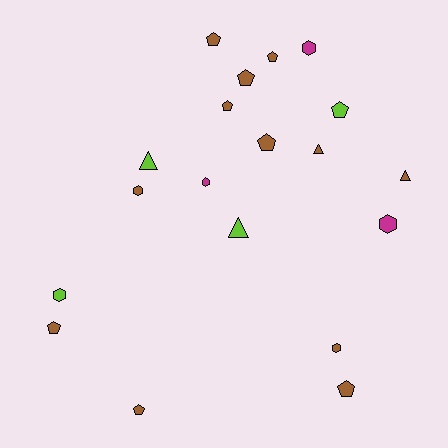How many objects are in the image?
There are 19 objects.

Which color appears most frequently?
Brown, with 12 objects.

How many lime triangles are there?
There are 2 lime triangles.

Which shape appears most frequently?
Pentagon, with 9 objects.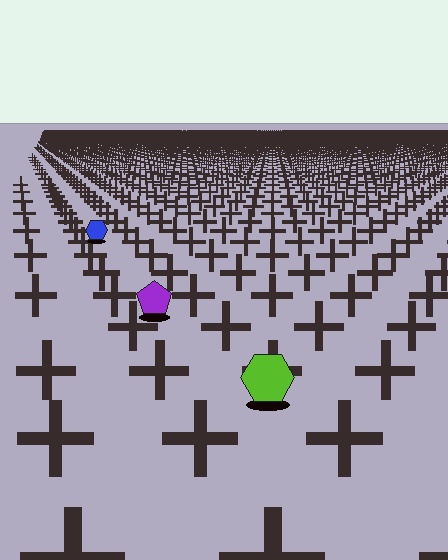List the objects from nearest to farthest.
From nearest to farthest: the lime hexagon, the purple pentagon, the blue hexagon.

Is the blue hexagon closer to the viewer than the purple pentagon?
No. The purple pentagon is closer — you can tell from the texture gradient: the ground texture is coarser near it.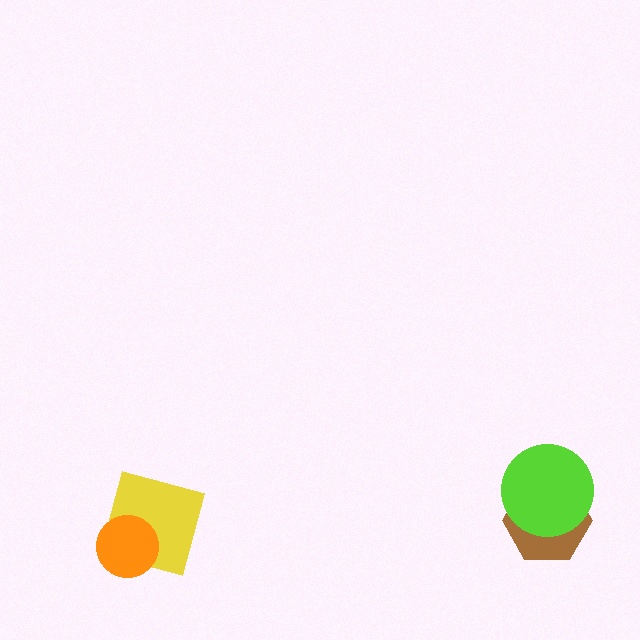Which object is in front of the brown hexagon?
The lime circle is in front of the brown hexagon.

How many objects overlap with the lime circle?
1 object overlaps with the lime circle.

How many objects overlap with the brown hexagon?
1 object overlaps with the brown hexagon.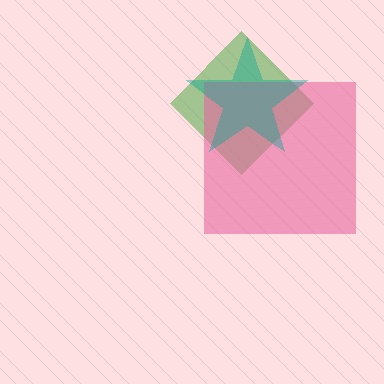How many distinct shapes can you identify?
There are 3 distinct shapes: a green diamond, a pink square, a teal star.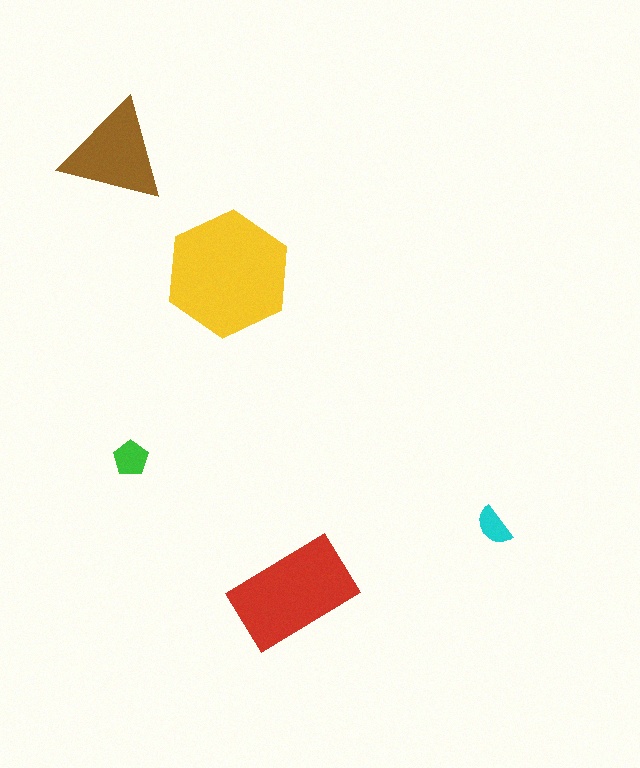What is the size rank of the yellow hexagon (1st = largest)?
1st.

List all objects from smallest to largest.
The cyan semicircle, the green pentagon, the brown triangle, the red rectangle, the yellow hexagon.